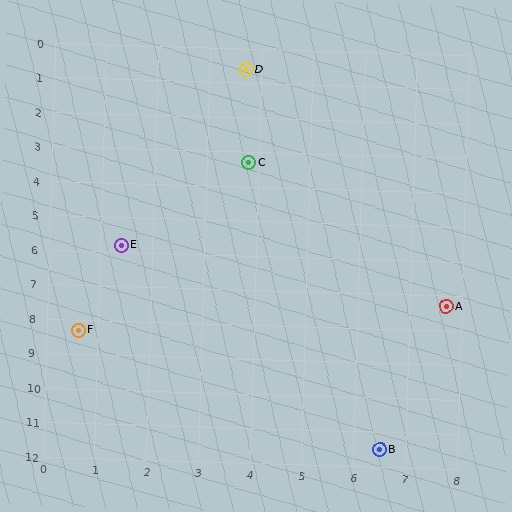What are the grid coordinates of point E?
Point E is at approximately (1.4, 5.8).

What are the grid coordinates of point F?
Point F is at approximately (0.6, 8.3).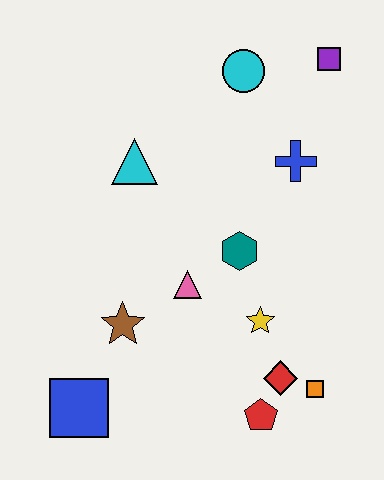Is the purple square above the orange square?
Yes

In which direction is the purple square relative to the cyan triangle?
The purple square is to the right of the cyan triangle.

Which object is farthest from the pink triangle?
The purple square is farthest from the pink triangle.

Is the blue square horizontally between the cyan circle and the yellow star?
No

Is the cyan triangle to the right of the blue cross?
No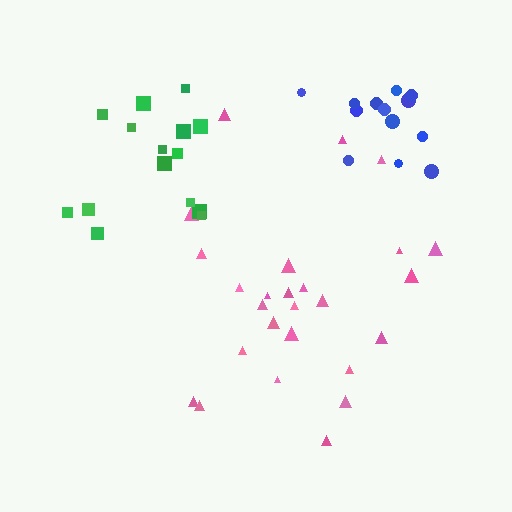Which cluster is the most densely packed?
Blue.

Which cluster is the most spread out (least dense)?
Green.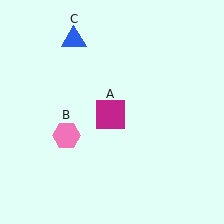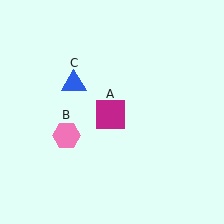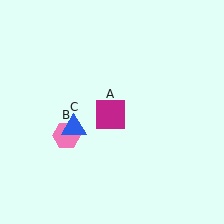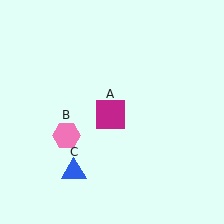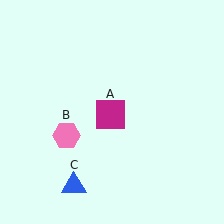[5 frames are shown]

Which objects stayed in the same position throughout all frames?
Magenta square (object A) and pink hexagon (object B) remained stationary.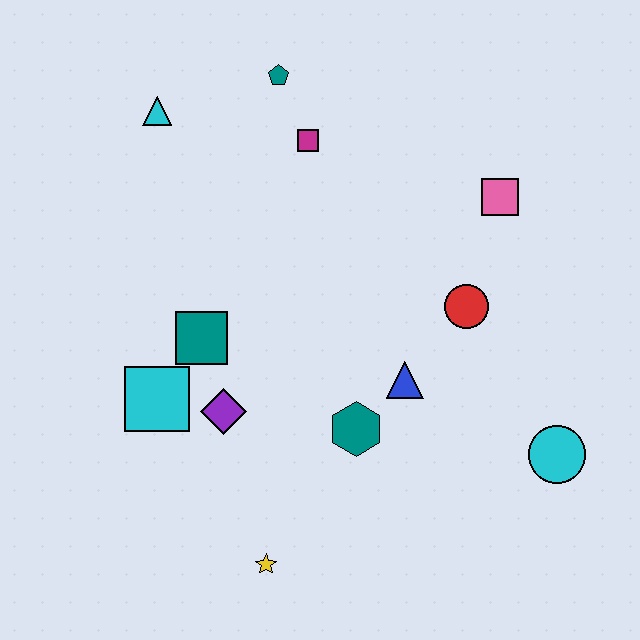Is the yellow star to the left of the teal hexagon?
Yes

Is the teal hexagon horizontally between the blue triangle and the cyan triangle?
Yes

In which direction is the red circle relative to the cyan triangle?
The red circle is to the right of the cyan triangle.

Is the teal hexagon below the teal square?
Yes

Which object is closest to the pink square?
The red circle is closest to the pink square.